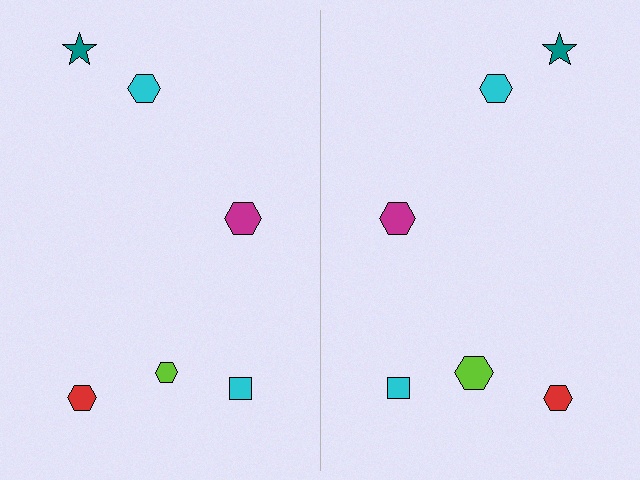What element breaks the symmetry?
The lime hexagon on the right side has a different size than its mirror counterpart.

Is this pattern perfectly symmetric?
No, the pattern is not perfectly symmetric. The lime hexagon on the right side has a different size than its mirror counterpart.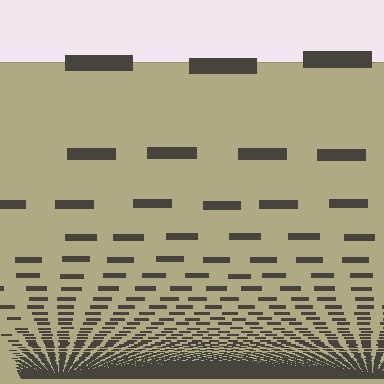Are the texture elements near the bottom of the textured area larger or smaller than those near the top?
Smaller. The gradient is inverted — elements near the bottom are smaller and denser.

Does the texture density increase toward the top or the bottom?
Density increases toward the bottom.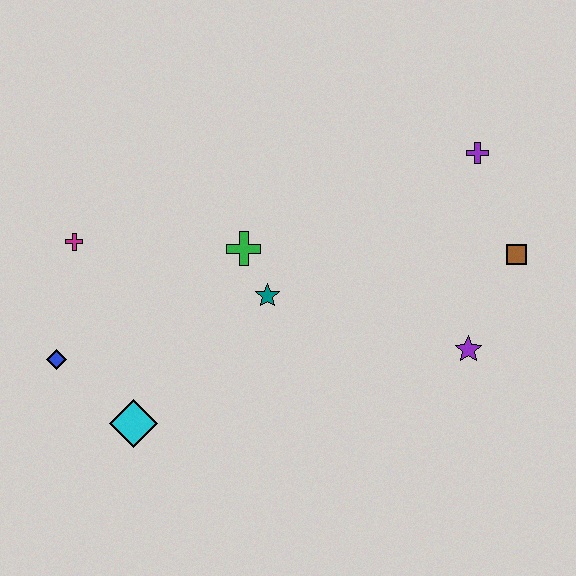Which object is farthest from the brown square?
The blue diamond is farthest from the brown square.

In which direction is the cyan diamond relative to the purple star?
The cyan diamond is to the left of the purple star.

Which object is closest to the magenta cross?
The blue diamond is closest to the magenta cross.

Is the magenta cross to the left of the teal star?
Yes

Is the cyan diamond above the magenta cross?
No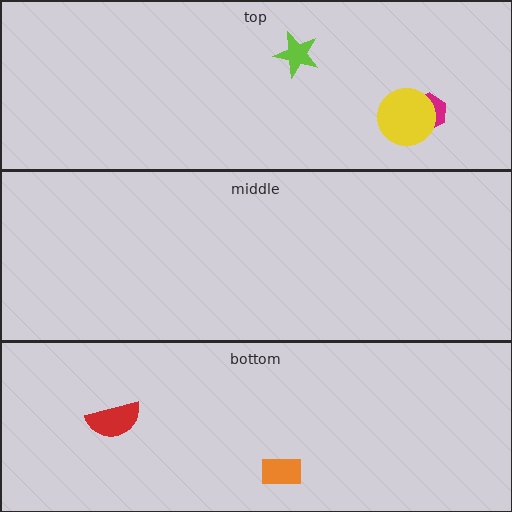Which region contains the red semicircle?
The bottom region.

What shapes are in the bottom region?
The orange rectangle, the red semicircle.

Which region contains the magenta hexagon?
The top region.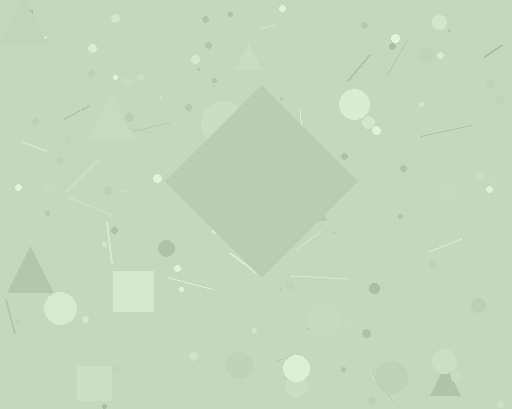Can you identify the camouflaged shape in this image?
The camouflaged shape is a diamond.